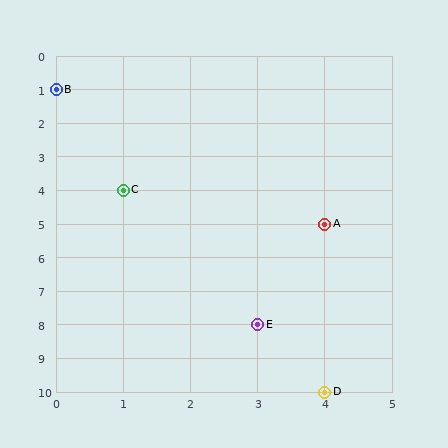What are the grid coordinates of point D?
Point D is at grid coordinates (4, 10).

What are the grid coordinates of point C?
Point C is at grid coordinates (1, 4).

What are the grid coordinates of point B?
Point B is at grid coordinates (0, 1).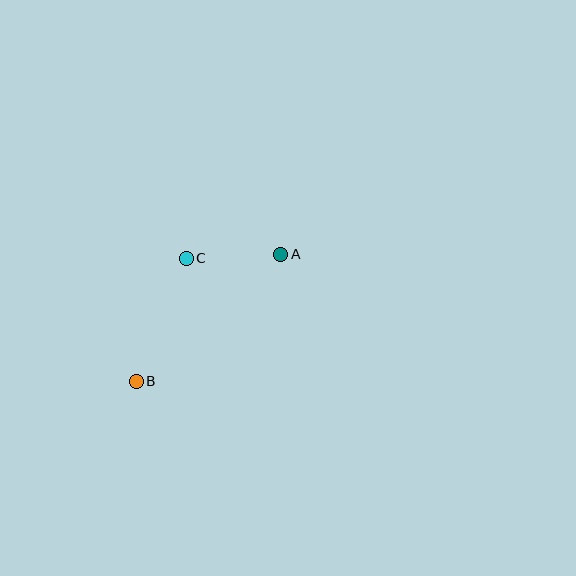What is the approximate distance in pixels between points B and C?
The distance between B and C is approximately 132 pixels.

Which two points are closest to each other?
Points A and C are closest to each other.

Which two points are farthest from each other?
Points A and B are farthest from each other.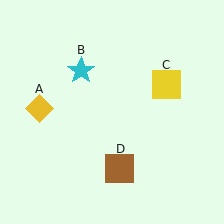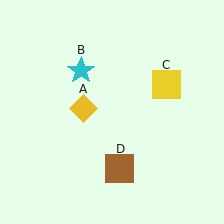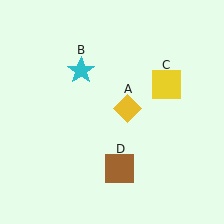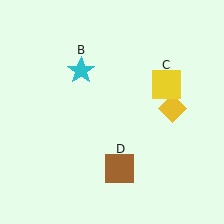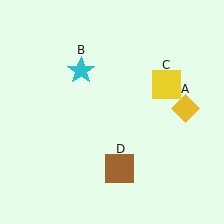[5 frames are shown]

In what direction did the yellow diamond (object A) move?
The yellow diamond (object A) moved right.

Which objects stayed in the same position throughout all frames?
Cyan star (object B) and yellow square (object C) and brown square (object D) remained stationary.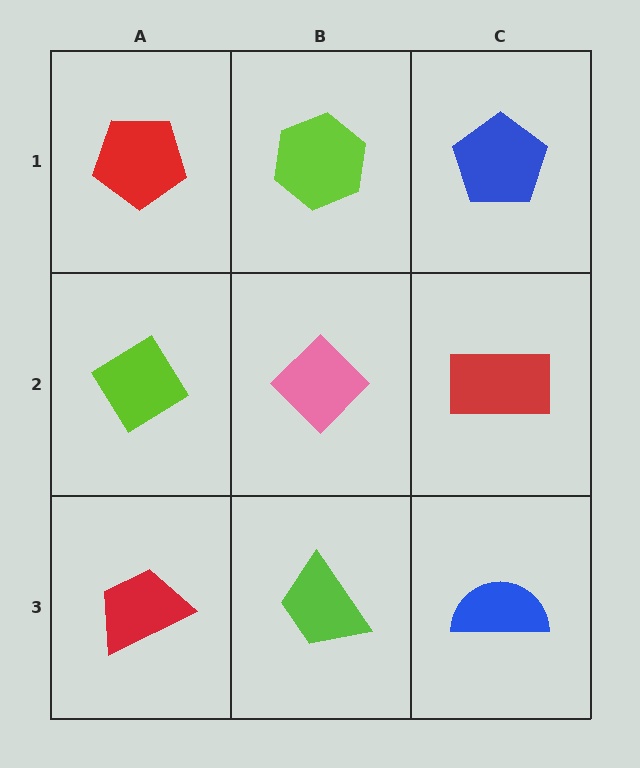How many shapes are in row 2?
3 shapes.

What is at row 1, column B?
A lime hexagon.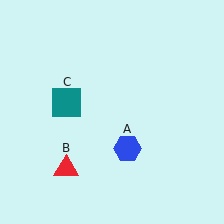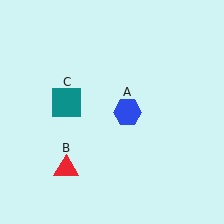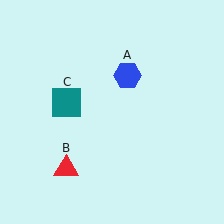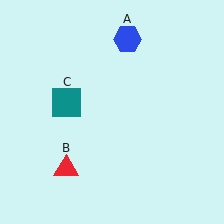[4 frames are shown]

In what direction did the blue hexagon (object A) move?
The blue hexagon (object A) moved up.